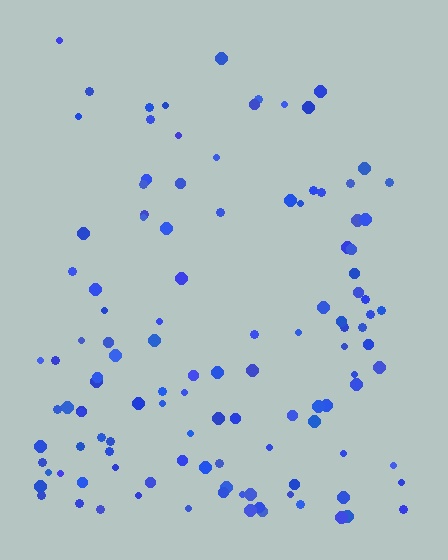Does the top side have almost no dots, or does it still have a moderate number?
Still a moderate number, just noticeably fewer than the bottom.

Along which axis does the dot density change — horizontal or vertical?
Vertical.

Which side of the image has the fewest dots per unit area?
The top.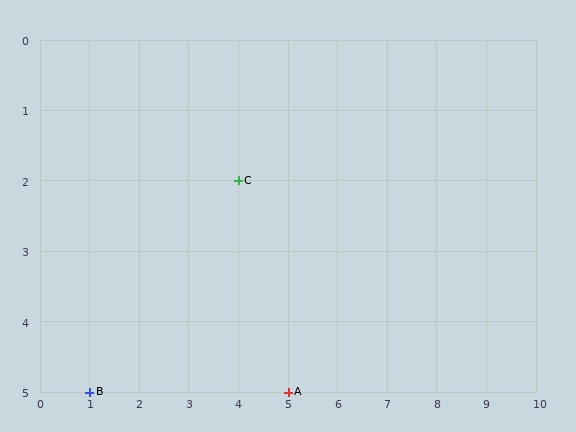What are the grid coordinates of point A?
Point A is at grid coordinates (5, 5).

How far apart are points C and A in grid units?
Points C and A are 1 column and 3 rows apart (about 3.2 grid units diagonally).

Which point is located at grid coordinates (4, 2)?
Point C is at (4, 2).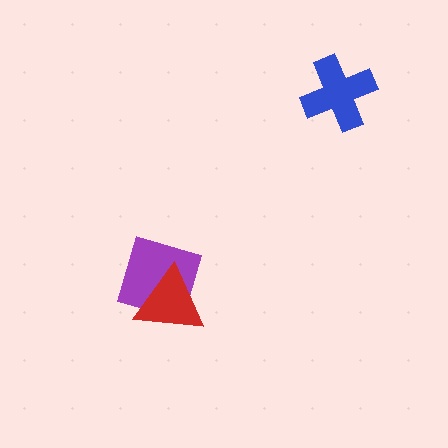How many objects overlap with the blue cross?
0 objects overlap with the blue cross.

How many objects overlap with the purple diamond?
1 object overlaps with the purple diamond.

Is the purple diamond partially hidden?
Yes, it is partially covered by another shape.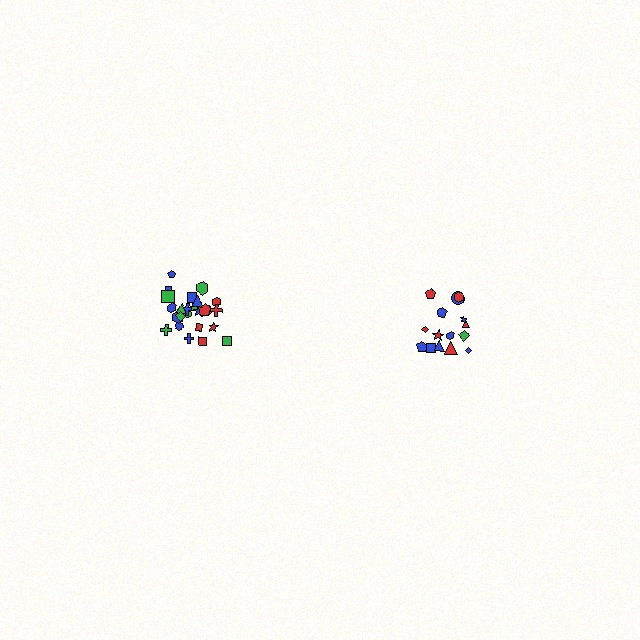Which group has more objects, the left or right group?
The left group.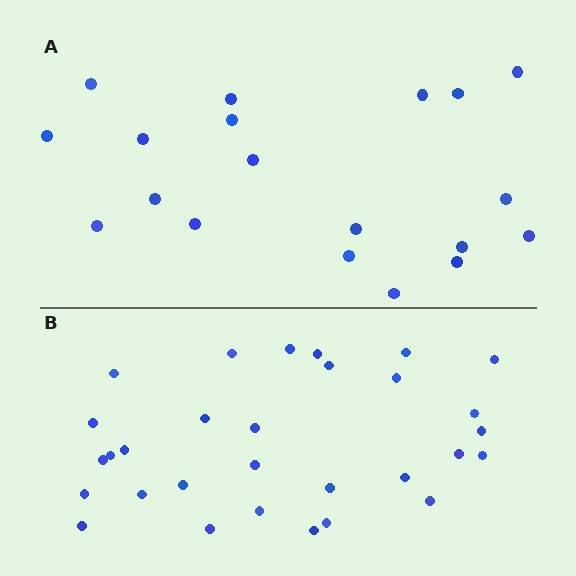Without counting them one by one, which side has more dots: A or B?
Region B (the bottom region) has more dots.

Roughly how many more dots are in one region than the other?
Region B has roughly 12 or so more dots than region A.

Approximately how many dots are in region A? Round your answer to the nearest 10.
About 20 dots. (The exact count is 19, which rounds to 20.)